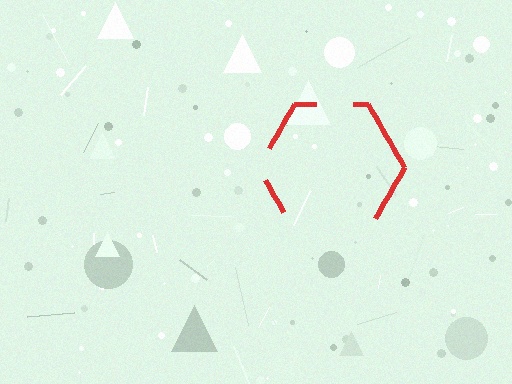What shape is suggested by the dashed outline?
The dashed outline suggests a hexagon.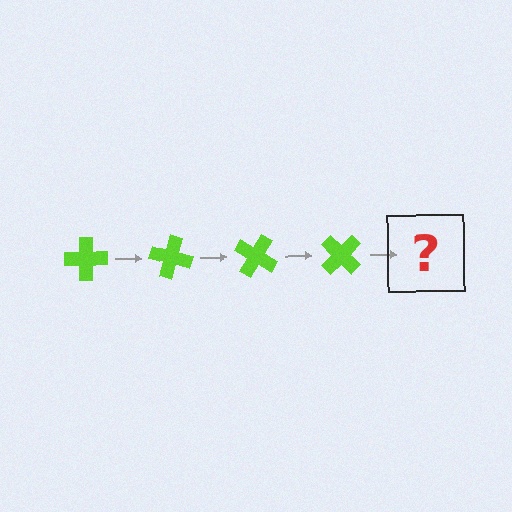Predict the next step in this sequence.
The next step is a lime cross rotated 60 degrees.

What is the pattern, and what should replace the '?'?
The pattern is that the cross rotates 15 degrees each step. The '?' should be a lime cross rotated 60 degrees.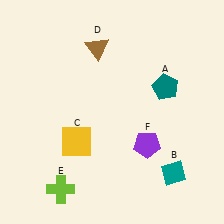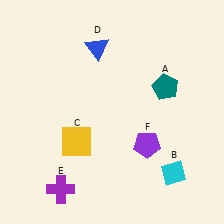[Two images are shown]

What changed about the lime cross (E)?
In Image 1, E is lime. In Image 2, it changed to purple.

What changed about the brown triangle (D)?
In Image 1, D is brown. In Image 2, it changed to blue.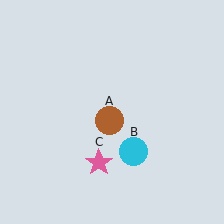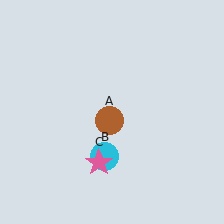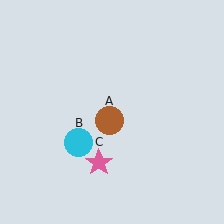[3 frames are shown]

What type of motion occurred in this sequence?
The cyan circle (object B) rotated clockwise around the center of the scene.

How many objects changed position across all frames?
1 object changed position: cyan circle (object B).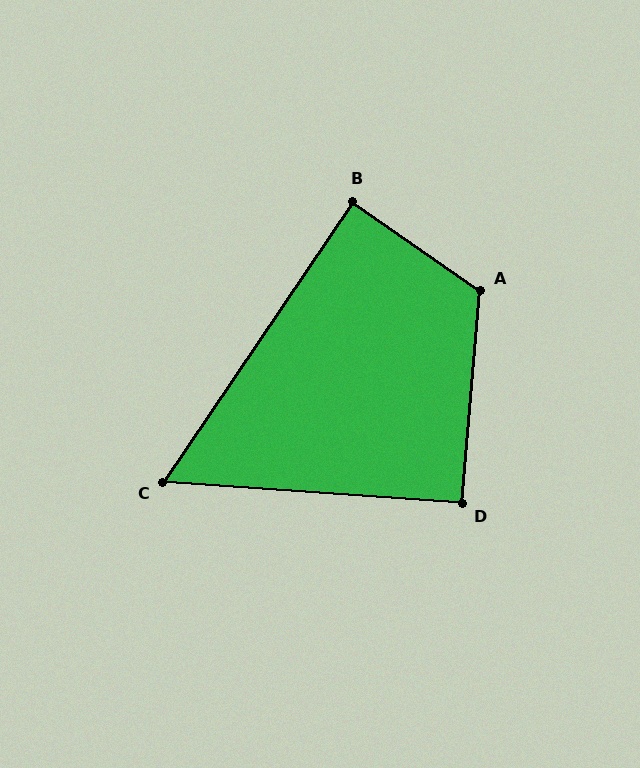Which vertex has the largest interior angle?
A, at approximately 120 degrees.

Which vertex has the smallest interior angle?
C, at approximately 60 degrees.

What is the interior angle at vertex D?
Approximately 91 degrees (approximately right).